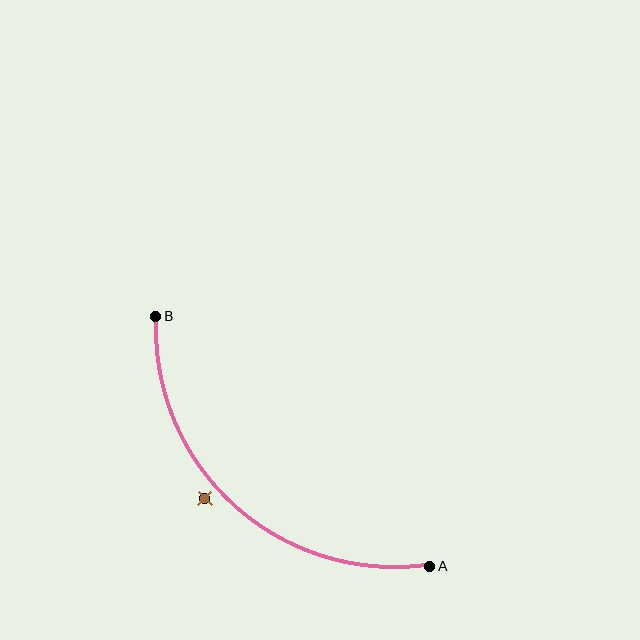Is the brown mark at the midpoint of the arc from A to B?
No — the brown mark does not lie on the arc at all. It sits slightly outside the curve.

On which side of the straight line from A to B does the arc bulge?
The arc bulges below and to the left of the straight line connecting A and B.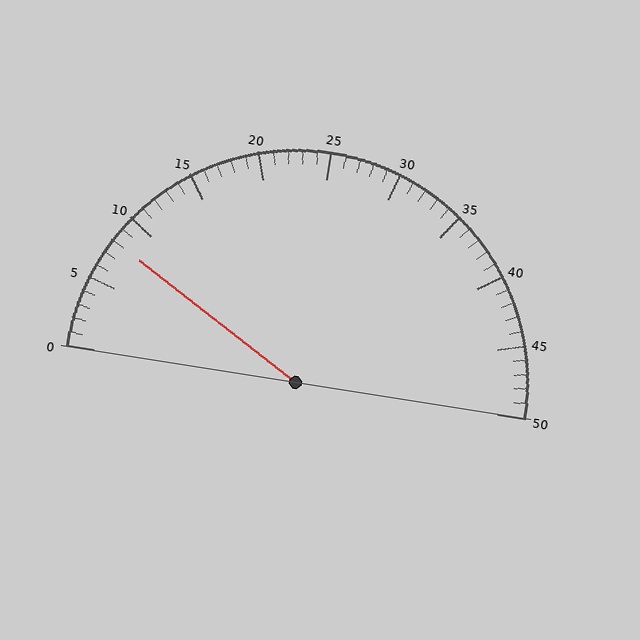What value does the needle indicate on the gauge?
The needle indicates approximately 8.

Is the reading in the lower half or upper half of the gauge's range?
The reading is in the lower half of the range (0 to 50).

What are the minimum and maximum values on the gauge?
The gauge ranges from 0 to 50.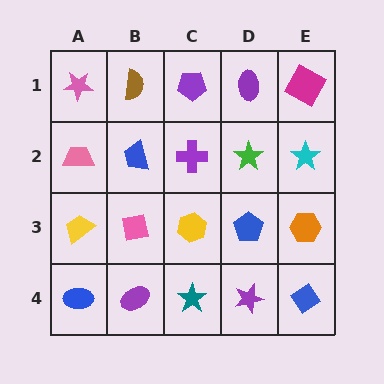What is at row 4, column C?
A teal star.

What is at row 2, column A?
A pink trapezoid.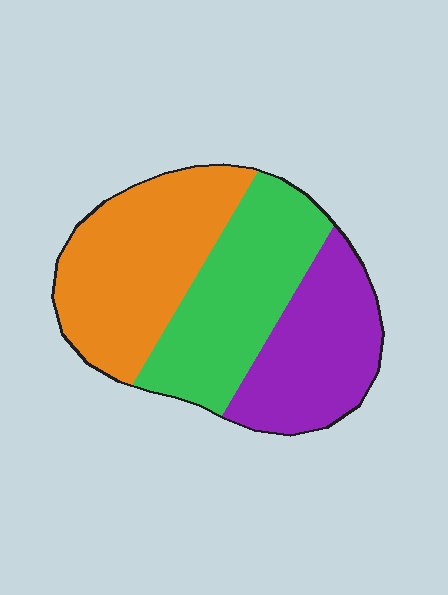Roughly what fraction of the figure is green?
Green takes up about one third (1/3) of the figure.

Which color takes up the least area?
Purple, at roughly 30%.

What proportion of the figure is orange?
Orange takes up about three eighths (3/8) of the figure.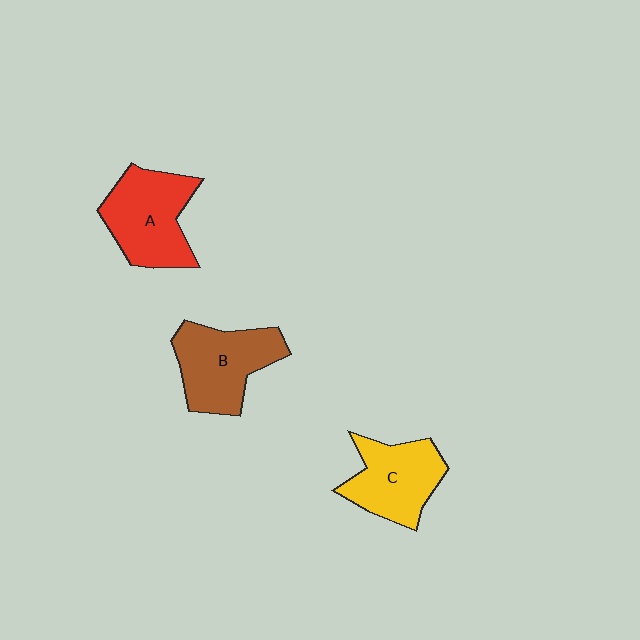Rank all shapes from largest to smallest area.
From largest to smallest: A (red), B (brown), C (yellow).